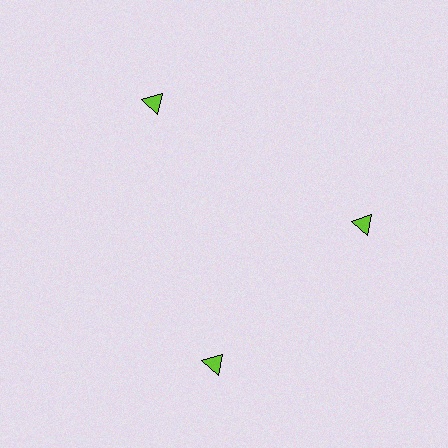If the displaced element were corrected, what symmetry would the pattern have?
It would have 3-fold rotational symmetry — the pattern would map onto itself every 120 degrees.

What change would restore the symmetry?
The symmetry would be restored by rotating it back into even spacing with its neighbors so that all 3 triangles sit at equal angles and equal distance from the center.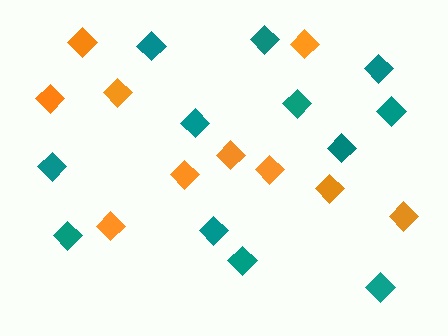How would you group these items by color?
There are 2 groups: one group of teal diamonds (12) and one group of orange diamonds (10).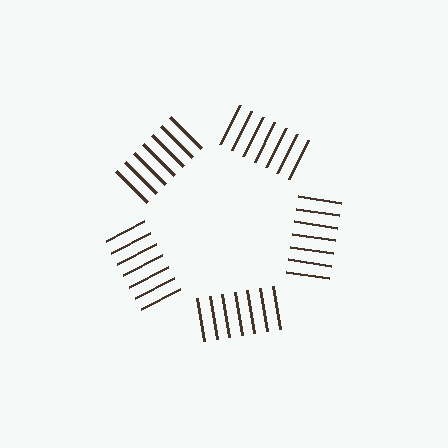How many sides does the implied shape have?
5 sides — the line-ends trace a pentagon.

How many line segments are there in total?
35 — 7 along each of the 5 edges.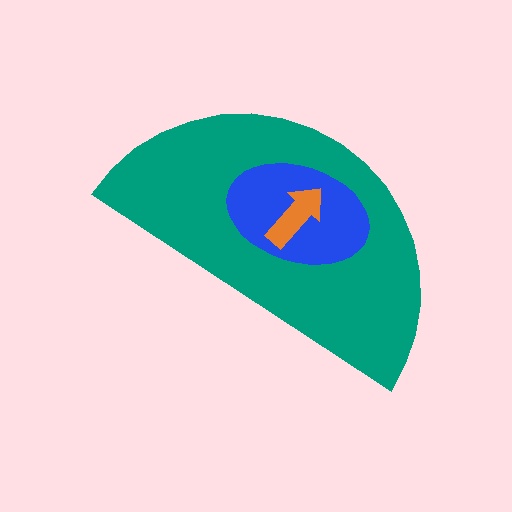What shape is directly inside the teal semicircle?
The blue ellipse.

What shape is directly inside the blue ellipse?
The orange arrow.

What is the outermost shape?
The teal semicircle.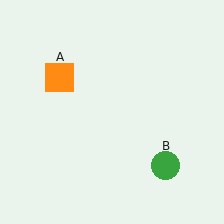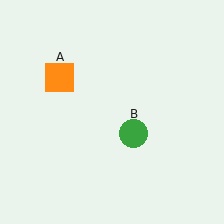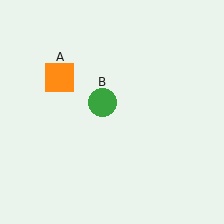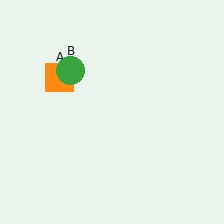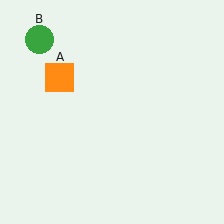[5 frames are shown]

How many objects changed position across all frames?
1 object changed position: green circle (object B).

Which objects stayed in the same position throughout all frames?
Orange square (object A) remained stationary.